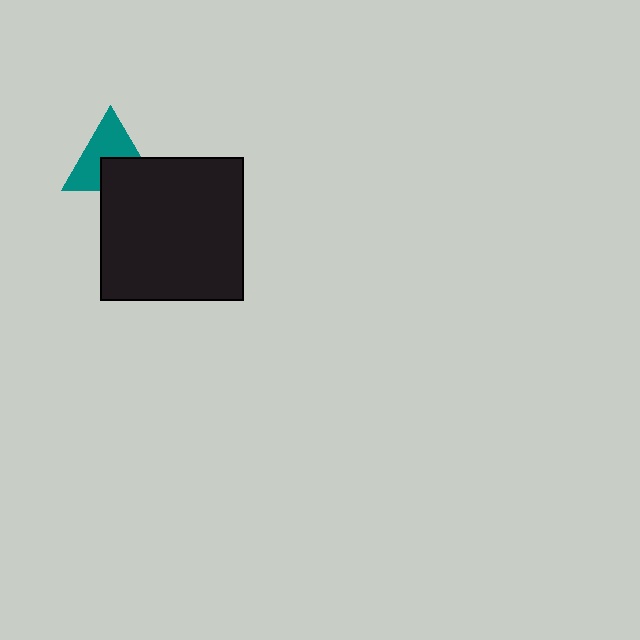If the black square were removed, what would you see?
You would see the complete teal triangle.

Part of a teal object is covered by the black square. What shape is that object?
It is a triangle.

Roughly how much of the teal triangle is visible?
About half of it is visible (roughly 60%).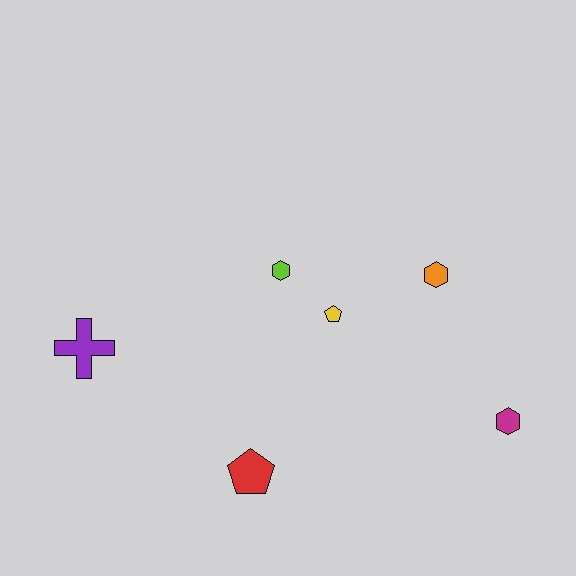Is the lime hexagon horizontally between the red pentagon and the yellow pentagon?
Yes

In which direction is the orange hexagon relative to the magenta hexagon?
The orange hexagon is above the magenta hexagon.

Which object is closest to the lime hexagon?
The yellow pentagon is closest to the lime hexagon.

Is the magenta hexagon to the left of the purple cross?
No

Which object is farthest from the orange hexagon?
The purple cross is farthest from the orange hexagon.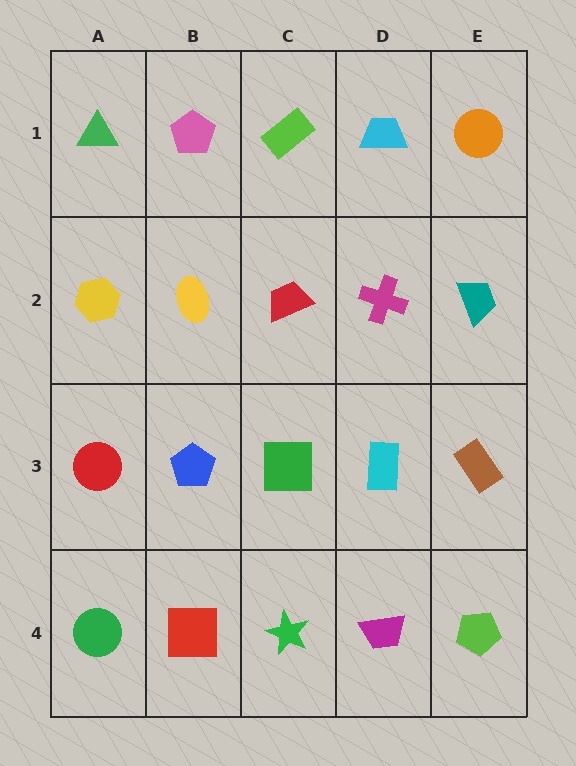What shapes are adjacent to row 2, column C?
A lime rectangle (row 1, column C), a green square (row 3, column C), a yellow ellipse (row 2, column B), a magenta cross (row 2, column D).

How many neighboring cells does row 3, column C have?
4.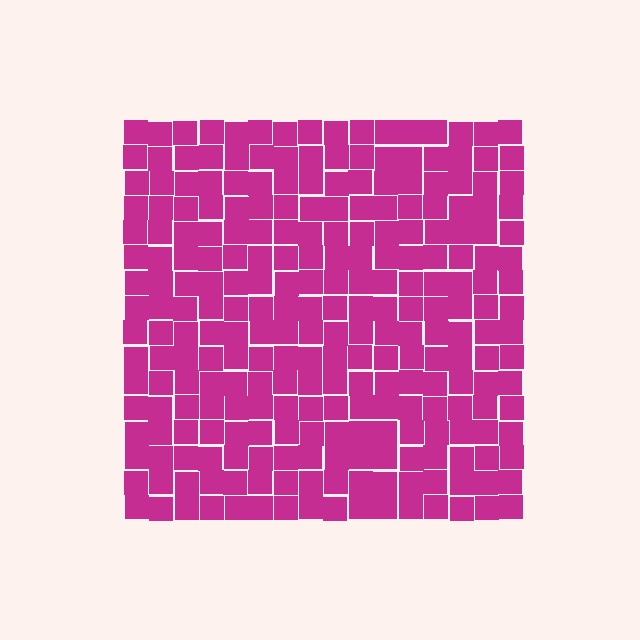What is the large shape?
The large shape is a square.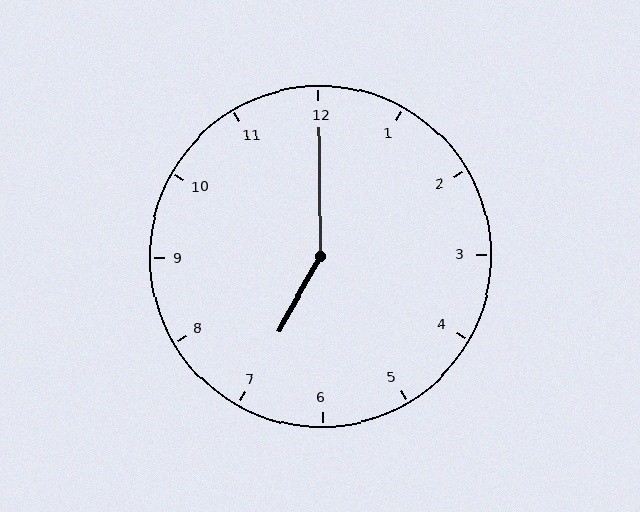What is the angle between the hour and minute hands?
Approximately 150 degrees.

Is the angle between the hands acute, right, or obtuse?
It is obtuse.